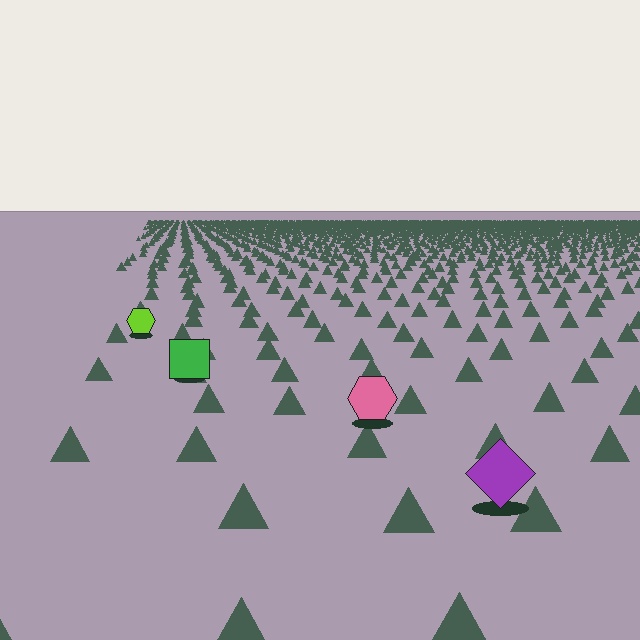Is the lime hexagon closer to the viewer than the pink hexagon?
No. The pink hexagon is closer — you can tell from the texture gradient: the ground texture is coarser near it.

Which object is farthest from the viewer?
The lime hexagon is farthest from the viewer. It appears smaller and the ground texture around it is denser.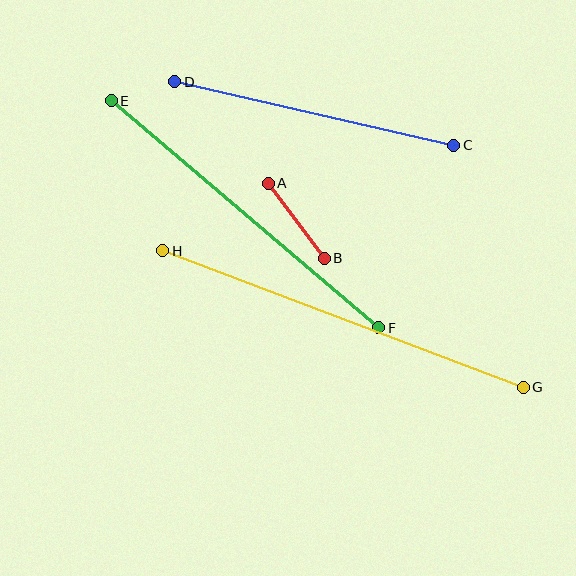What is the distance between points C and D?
The distance is approximately 286 pixels.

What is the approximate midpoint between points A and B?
The midpoint is at approximately (296, 221) pixels.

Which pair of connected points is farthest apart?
Points G and H are farthest apart.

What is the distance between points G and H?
The distance is approximately 386 pixels.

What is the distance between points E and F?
The distance is approximately 351 pixels.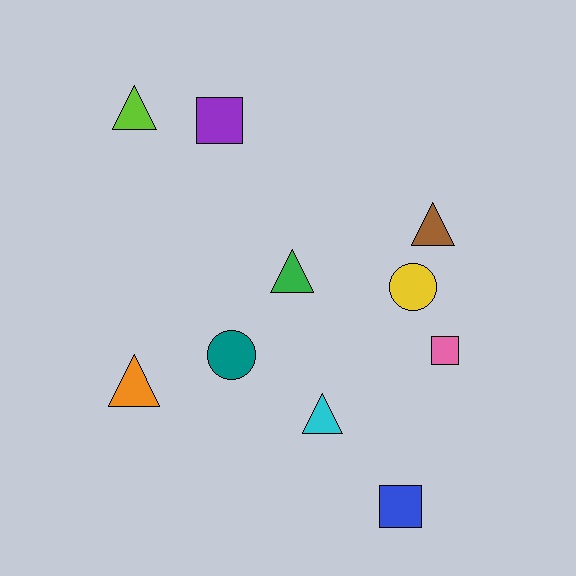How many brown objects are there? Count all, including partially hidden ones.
There is 1 brown object.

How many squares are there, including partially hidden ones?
There are 3 squares.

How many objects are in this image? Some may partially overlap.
There are 10 objects.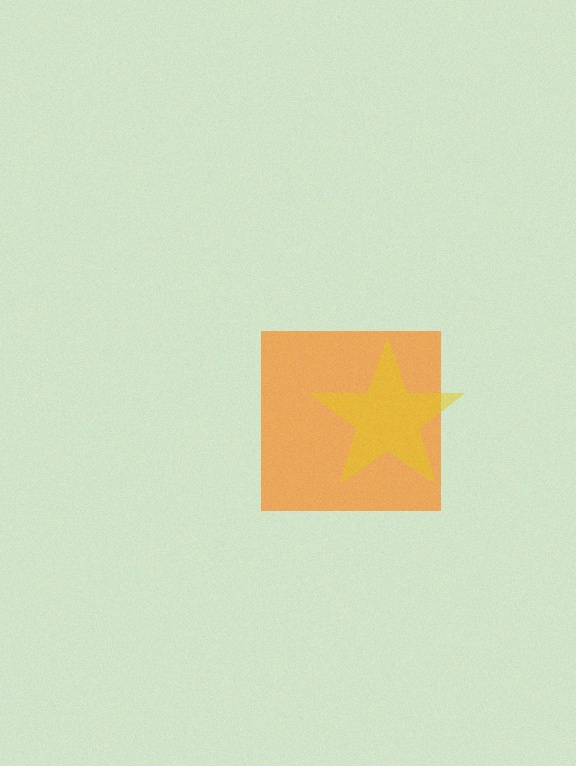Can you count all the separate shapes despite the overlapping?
Yes, there are 2 separate shapes.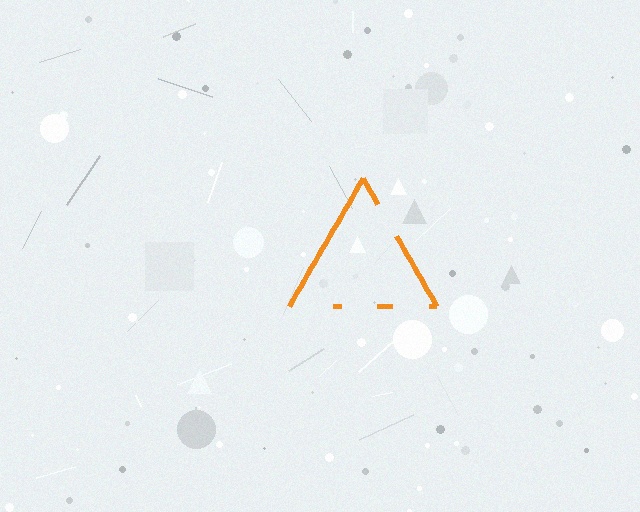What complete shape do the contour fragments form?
The contour fragments form a triangle.